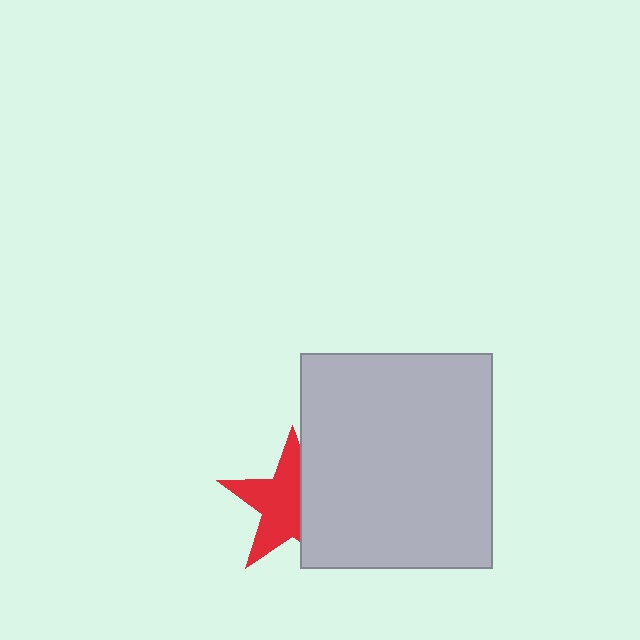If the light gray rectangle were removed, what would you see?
You would see the complete red star.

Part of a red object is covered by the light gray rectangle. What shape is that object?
It is a star.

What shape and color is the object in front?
The object in front is a light gray rectangle.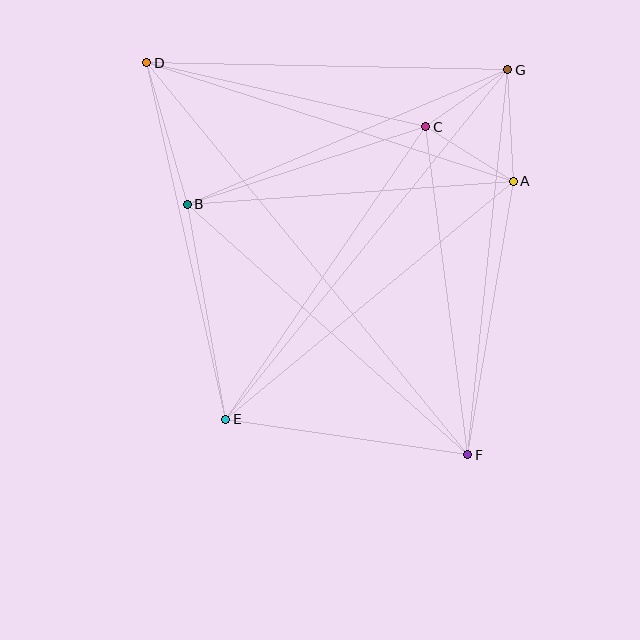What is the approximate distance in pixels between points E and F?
The distance between E and F is approximately 244 pixels.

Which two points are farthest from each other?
Points D and F are farthest from each other.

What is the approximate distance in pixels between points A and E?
The distance between A and E is approximately 373 pixels.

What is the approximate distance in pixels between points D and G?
The distance between D and G is approximately 361 pixels.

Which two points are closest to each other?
Points C and G are closest to each other.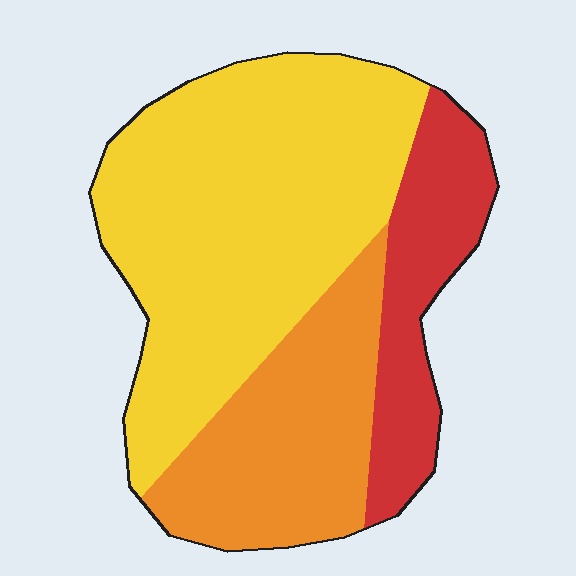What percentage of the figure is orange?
Orange takes up between a quarter and a half of the figure.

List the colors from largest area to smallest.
From largest to smallest: yellow, orange, red.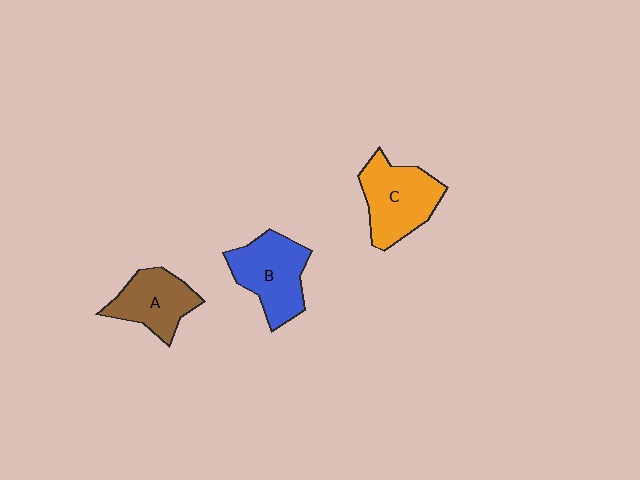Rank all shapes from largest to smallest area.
From largest to smallest: C (orange), B (blue), A (brown).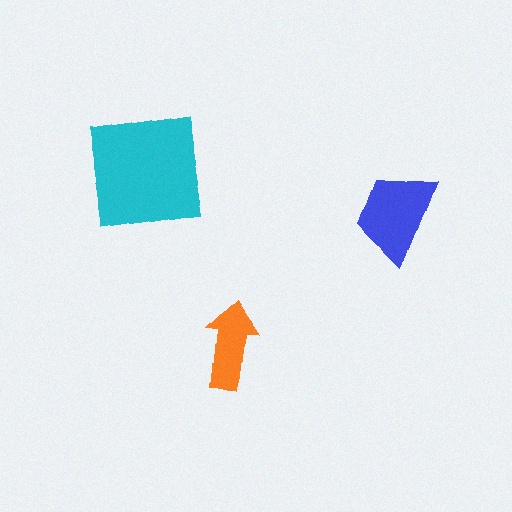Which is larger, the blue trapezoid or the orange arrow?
The blue trapezoid.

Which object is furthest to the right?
The blue trapezoid is rightmost.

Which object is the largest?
The cyan square.